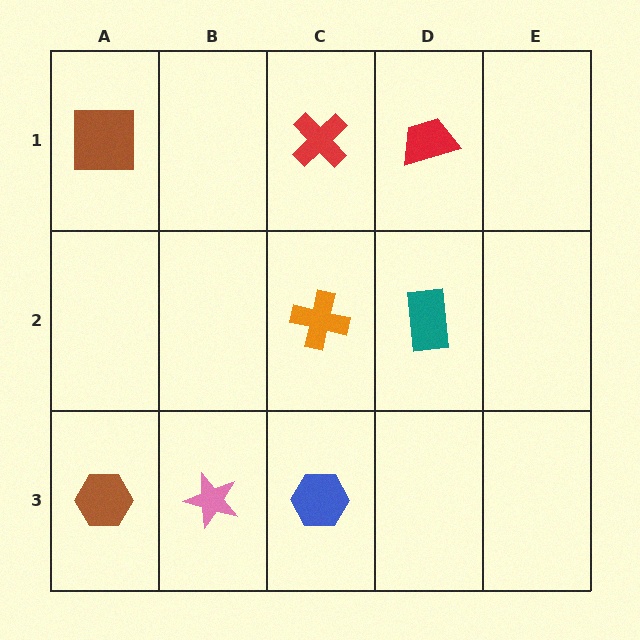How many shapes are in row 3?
3 shapes.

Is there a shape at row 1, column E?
No, that cell is empty.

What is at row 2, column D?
A teal rectangle.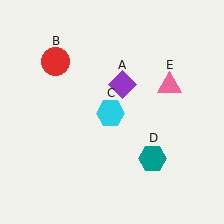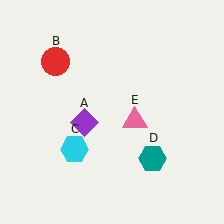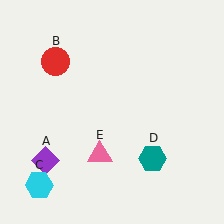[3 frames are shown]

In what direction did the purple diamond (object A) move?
The purple diamond (object A) moved down and to the left.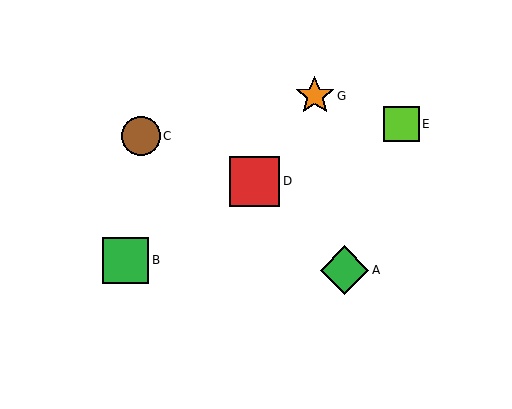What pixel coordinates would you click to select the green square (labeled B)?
Click at (126, 260) to select the green square B.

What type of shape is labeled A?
Shape A is a green diamond.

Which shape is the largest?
The red square (labeled D) is the largest.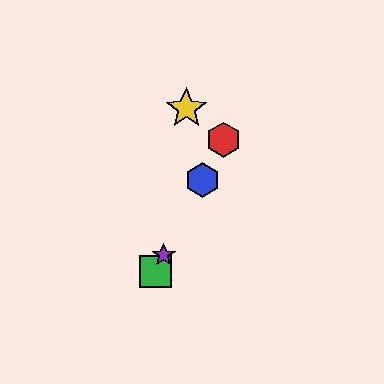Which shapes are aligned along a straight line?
The red hexagon, the blue hexagon, the green square, the purple star are aligned along a straight line.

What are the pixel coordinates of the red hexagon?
The red hexagon is at (224, 140).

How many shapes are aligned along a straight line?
4 shapes (the red hexagon, the blue hexagon, the green square, the purple star) are aligned along a straight line.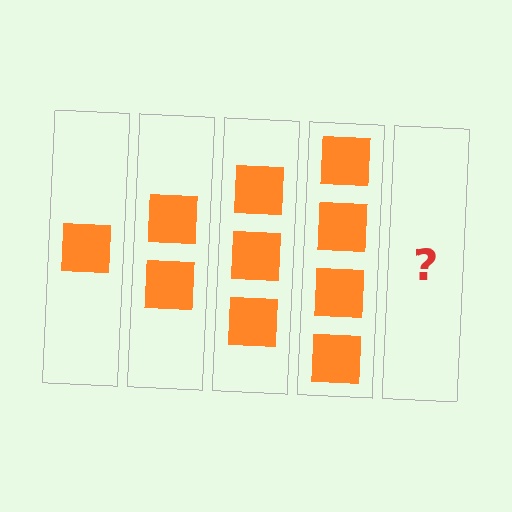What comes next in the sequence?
The next element should be 5 squares.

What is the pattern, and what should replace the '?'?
The pattern is that each step adds one more square. The '?' should be 5 squares.